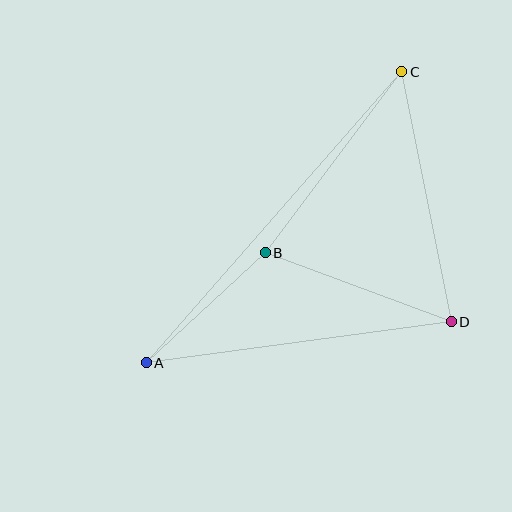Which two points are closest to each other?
Points A and B are closest to each other.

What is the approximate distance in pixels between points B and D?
The distance between B and D is approximately 198 pixels.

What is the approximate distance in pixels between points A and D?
The distance between A and D is approximately 308 pixels.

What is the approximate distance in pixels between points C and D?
The distance between C and D is approximately 255 pixels.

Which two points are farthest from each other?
Points A and C are farthest from each other.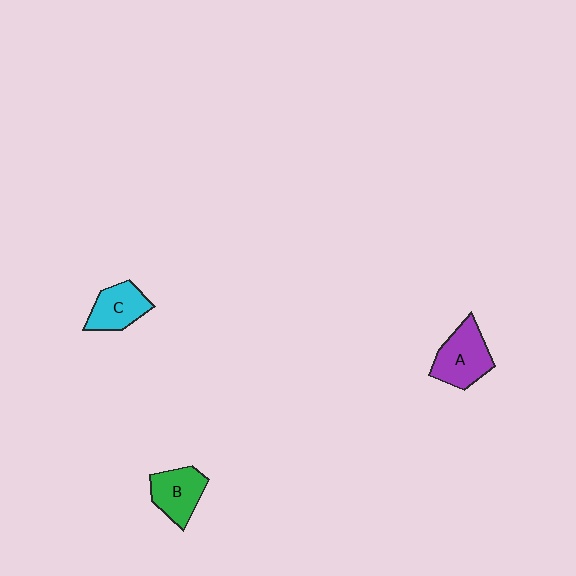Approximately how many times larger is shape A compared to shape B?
Approximately 1.2 times.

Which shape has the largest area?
Shape A (purple).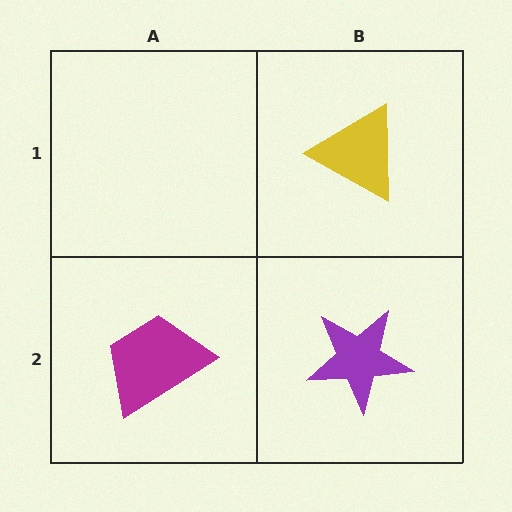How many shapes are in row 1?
1 shape.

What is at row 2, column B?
A purple star.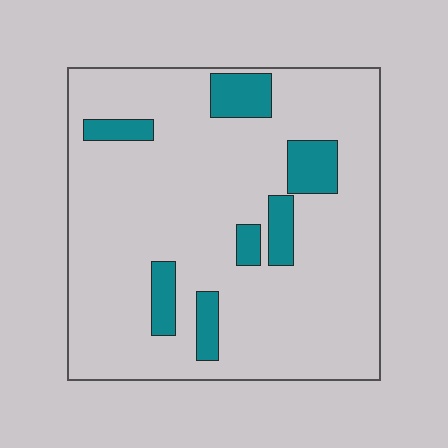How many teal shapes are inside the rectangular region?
7.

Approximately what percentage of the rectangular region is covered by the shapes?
Approximately 15%.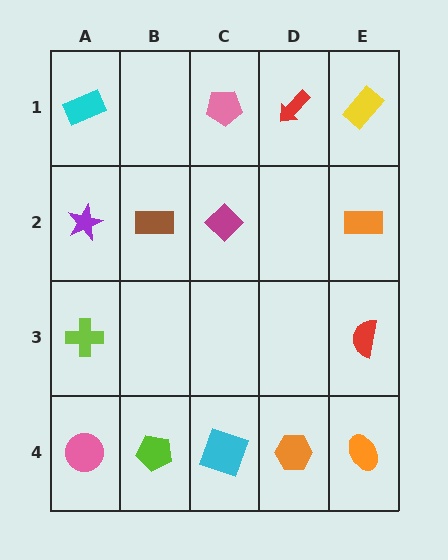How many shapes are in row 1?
4 shapes.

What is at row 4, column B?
A lime pentagon.